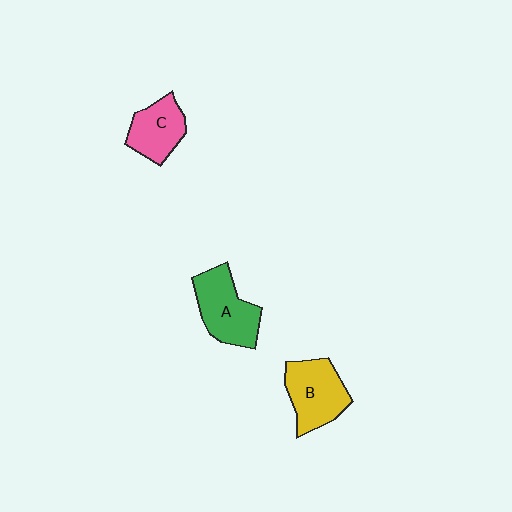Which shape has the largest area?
Shape A (green).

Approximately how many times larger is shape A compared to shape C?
Approximately 1.3 times.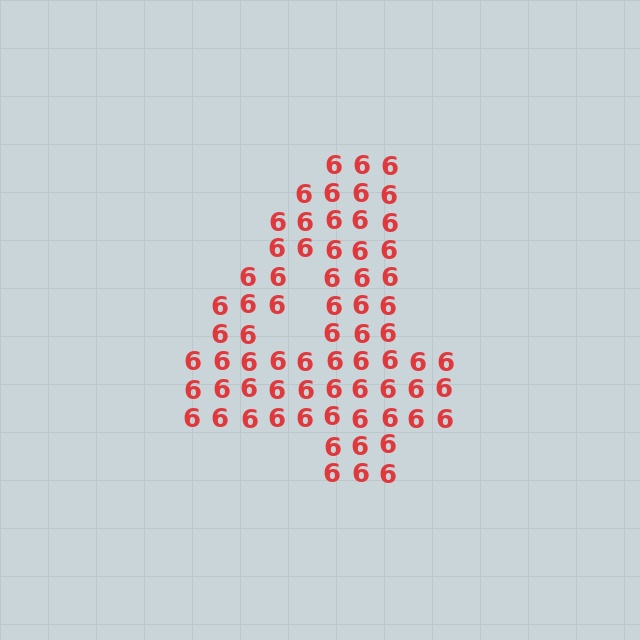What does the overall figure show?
The overall figure shows the digit 4.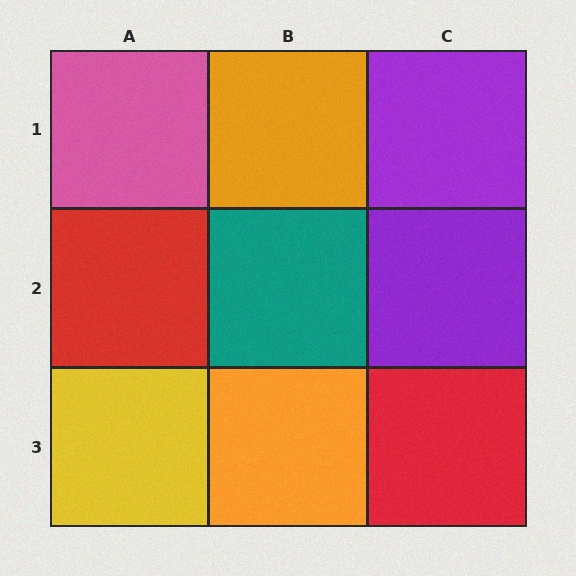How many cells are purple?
2 cells are purple.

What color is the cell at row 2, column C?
Purple.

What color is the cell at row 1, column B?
Orange.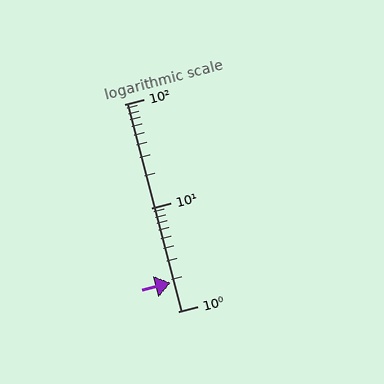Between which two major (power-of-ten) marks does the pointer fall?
The pointer is between 1 and 10.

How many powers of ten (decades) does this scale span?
The scale spans 2 decades, from 1 to 100.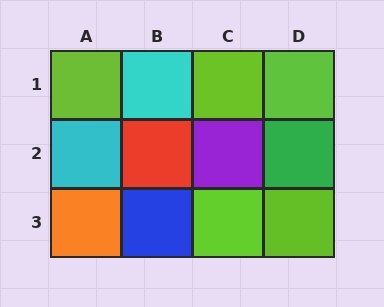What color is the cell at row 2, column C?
Purple.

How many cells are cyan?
2 cells are cyan.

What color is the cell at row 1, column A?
Lime.